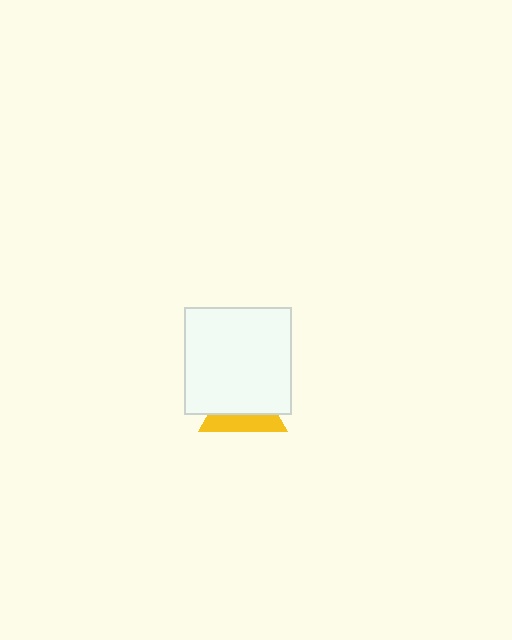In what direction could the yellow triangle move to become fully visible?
The yellow triangle could move down. That would shift it out from behind the white square entirely.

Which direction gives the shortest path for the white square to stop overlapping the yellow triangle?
Moving up gives the shortest separation.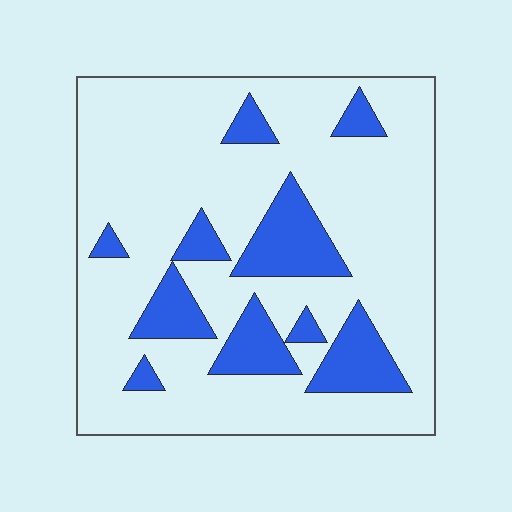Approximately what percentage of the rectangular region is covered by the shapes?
Approximately 20%.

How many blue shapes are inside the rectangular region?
10.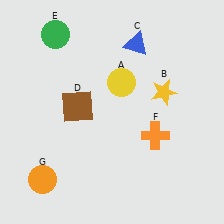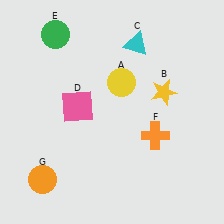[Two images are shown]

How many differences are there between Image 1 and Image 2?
There are 2 differences between the two images.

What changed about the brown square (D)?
In Image 1, D is brown. In Image 2, it changed to pink.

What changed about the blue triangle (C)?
In Image 1, C is blue. In Image 2, it changed to cyan.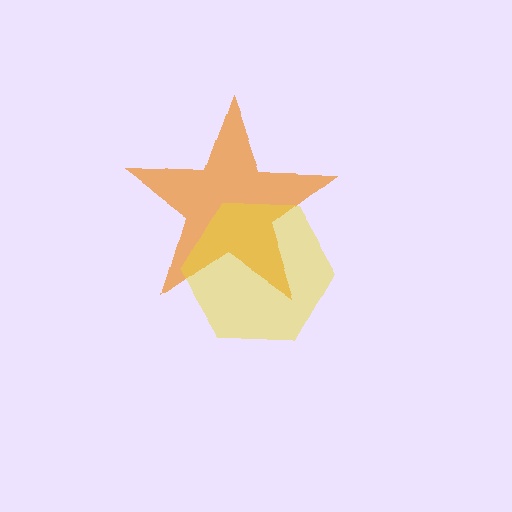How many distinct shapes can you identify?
There are 2 distinct shapes: an orange star, a yellow hexagon.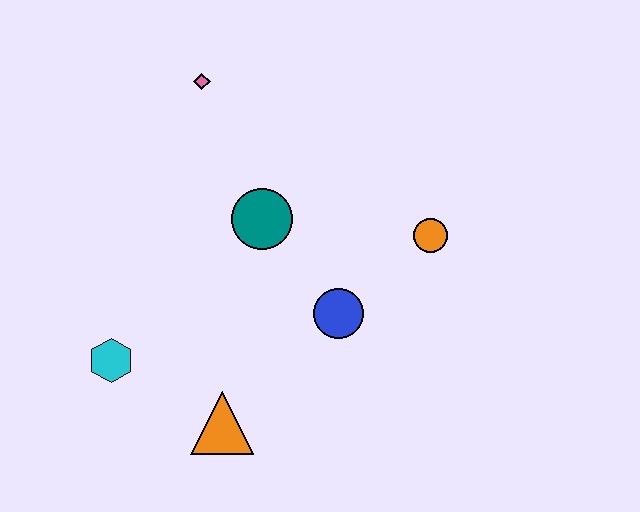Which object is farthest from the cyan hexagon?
The orange circle is farthest from the cyan hexagon.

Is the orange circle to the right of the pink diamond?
Yes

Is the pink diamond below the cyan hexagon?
No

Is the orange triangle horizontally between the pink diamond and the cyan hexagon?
No